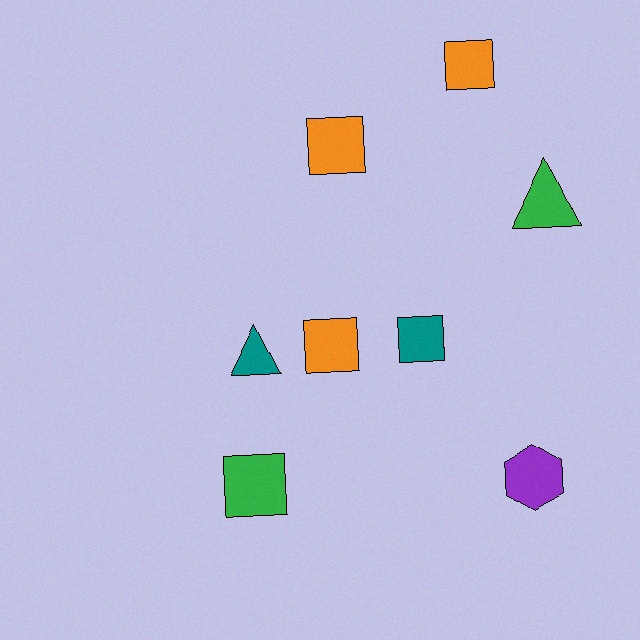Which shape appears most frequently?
Square, with 5 objects.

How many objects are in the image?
There are 8 objects.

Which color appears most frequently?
Orange, with 3 objects.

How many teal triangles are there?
There is 1 teal triangle.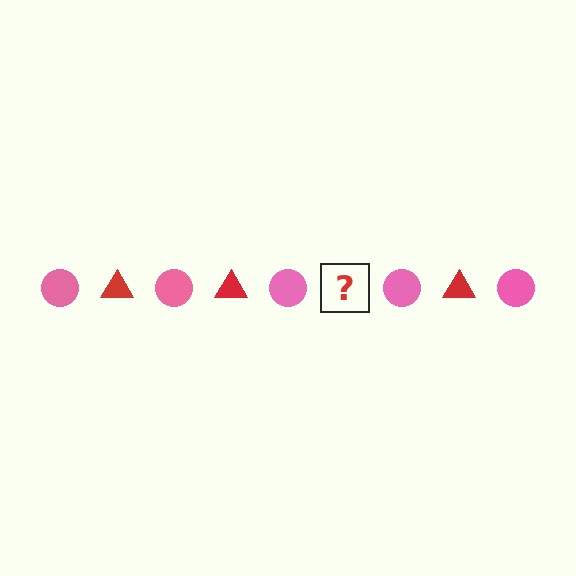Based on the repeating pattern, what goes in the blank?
The blank should be a red triangle.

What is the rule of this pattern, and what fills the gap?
The rule is that the pattern alternates between pink circle and red triangle. The gap should be filled with a red triangle.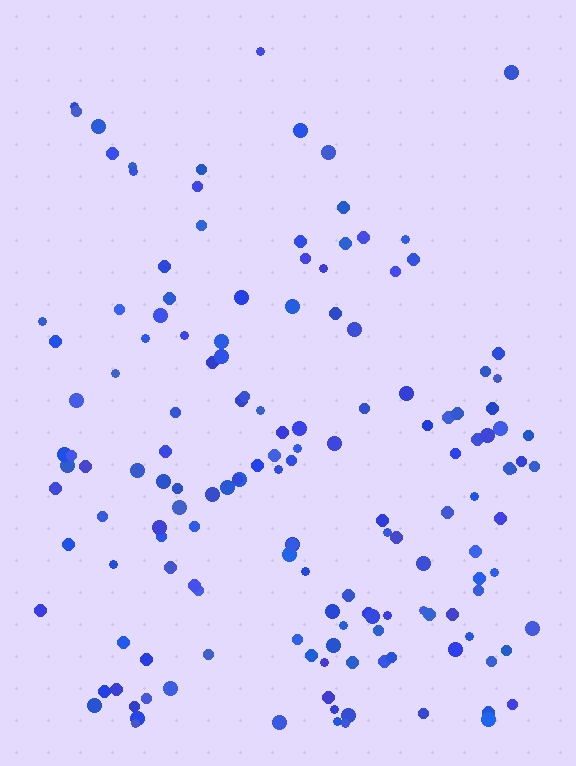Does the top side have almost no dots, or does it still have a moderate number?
Still a moderate number, just noticeably fewer than the bottom.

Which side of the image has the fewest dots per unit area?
The top.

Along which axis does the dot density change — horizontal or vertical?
Vertical.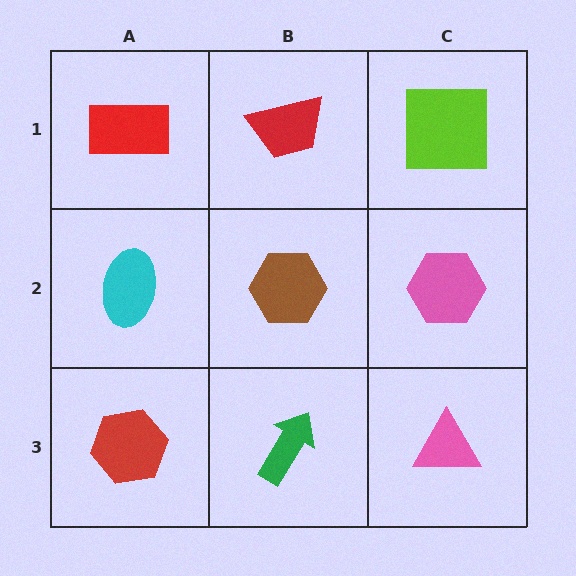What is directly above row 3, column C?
A pink hexagon.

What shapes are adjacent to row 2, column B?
A red trapezoid (row 1, column B), a green arrow (row 3, column B), a cyan ellipse (row 2, column A), a pink hexagon (row 2, column C).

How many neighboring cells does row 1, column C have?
2.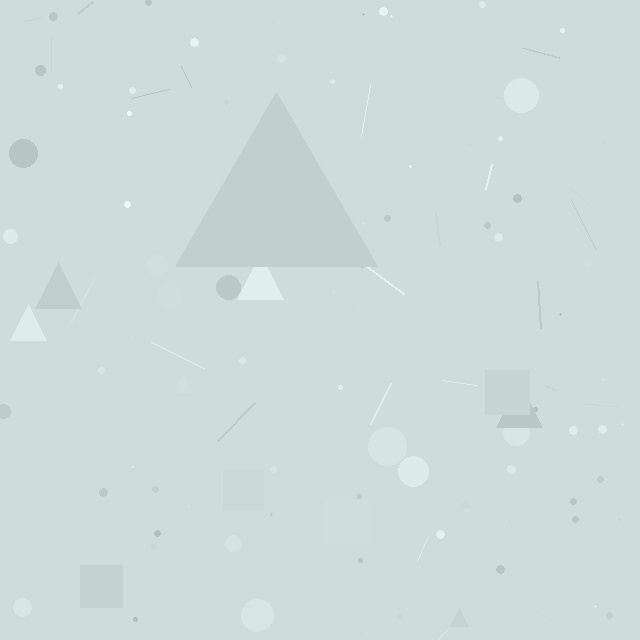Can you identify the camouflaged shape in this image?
The camouflaged shape is a triangle.